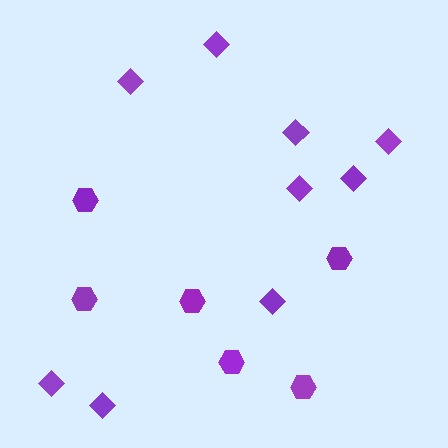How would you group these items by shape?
There are 2 groups: one group of hexagons (6) and one group of diamonds (9).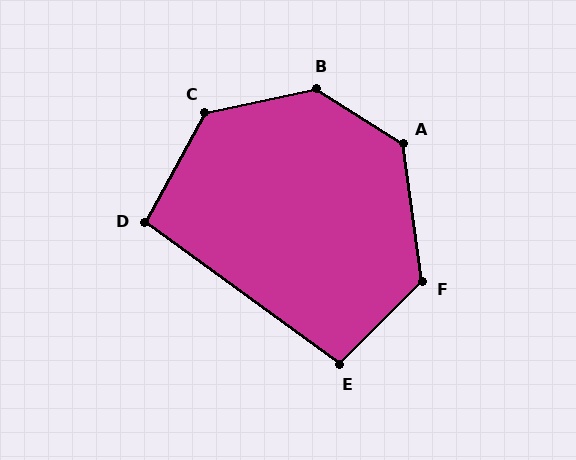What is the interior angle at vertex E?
Approximately 99 degrees (obtuse).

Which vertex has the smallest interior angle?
D, at approximately 97 degrees.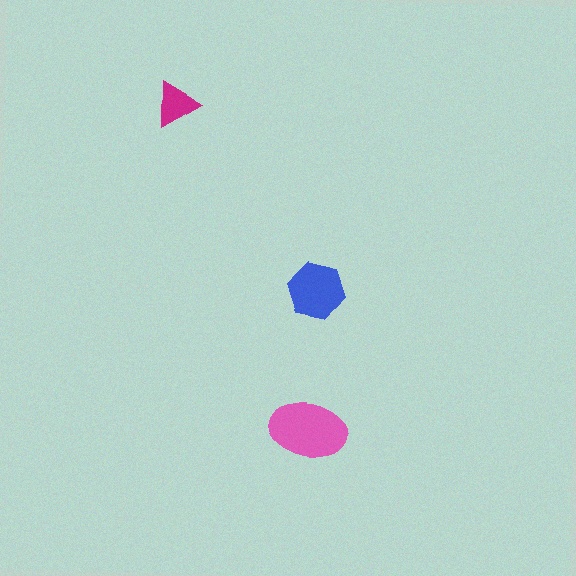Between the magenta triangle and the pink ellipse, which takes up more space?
The pink ellipse.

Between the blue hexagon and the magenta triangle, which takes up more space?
The blue hexagon.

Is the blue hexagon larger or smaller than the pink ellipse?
Smaller.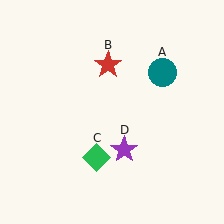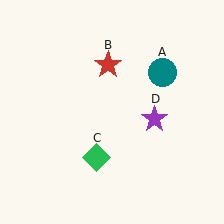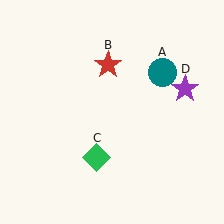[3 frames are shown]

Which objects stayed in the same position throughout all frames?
Teal circle (object A) and red star (object B) and green diamond (object C) remained stationary.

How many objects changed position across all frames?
1 object changed position: purple star (object D).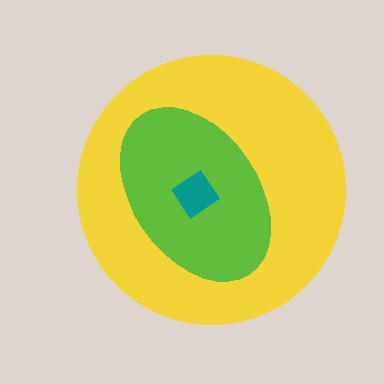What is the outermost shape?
The yellow circle.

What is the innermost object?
The teal diamond.